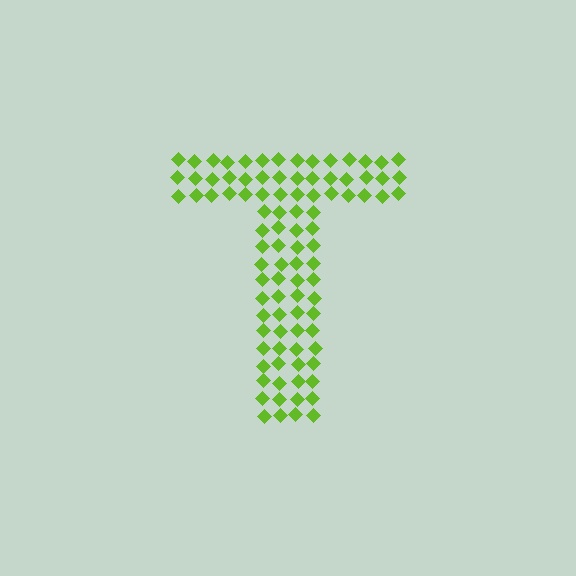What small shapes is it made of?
It is made of small diamonds.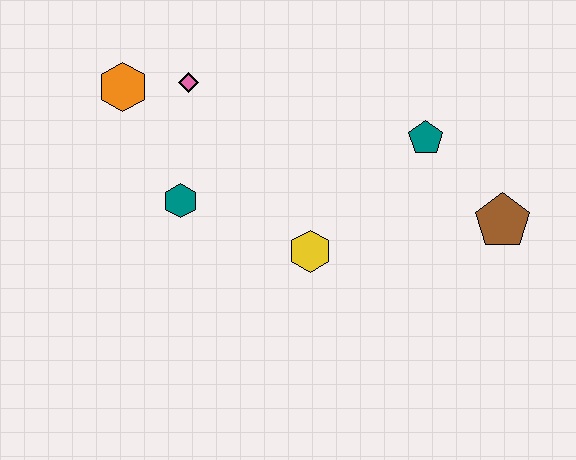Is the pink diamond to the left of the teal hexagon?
No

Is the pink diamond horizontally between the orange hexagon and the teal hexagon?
No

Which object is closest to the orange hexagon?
The pink diamond is closest to the orange hexagon.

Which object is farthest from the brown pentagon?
The orange hexagon is farthest from the brown pentagon.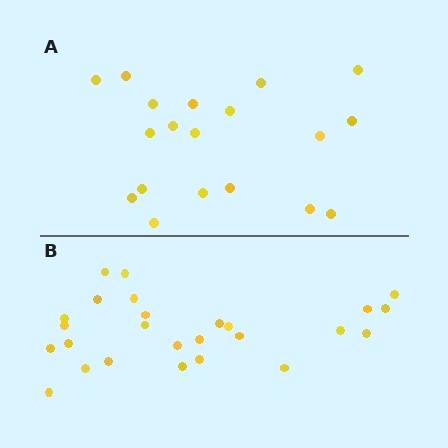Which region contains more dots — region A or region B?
Region B (the bottom region) has more dots.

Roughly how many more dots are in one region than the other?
Region B has roughly 8 or so more dots than region A.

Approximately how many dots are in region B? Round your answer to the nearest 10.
About 30 dots. (The exact count is 26, which rounds to 30.)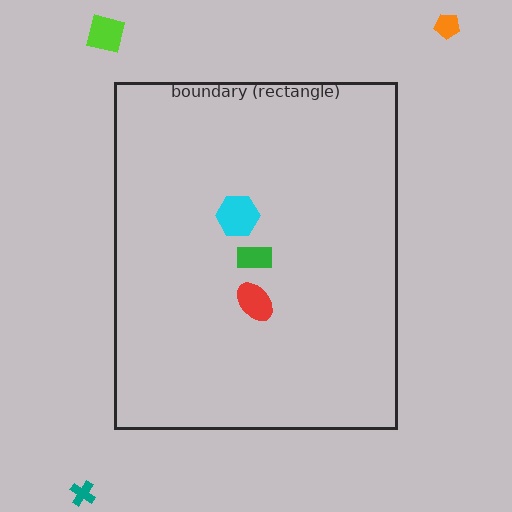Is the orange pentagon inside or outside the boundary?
Outside.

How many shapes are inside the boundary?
3 inside, 3 outside.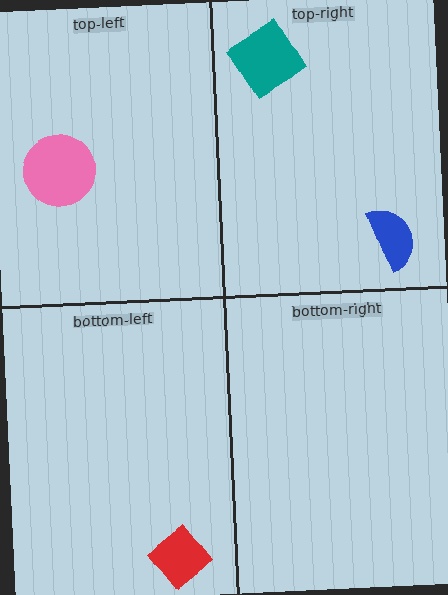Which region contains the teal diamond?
The top-right region.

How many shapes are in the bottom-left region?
1.